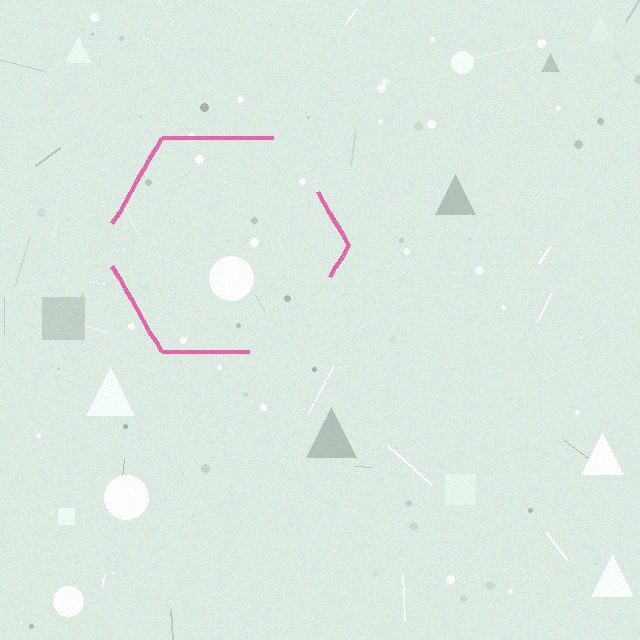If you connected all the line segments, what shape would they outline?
They would outline a hexagon.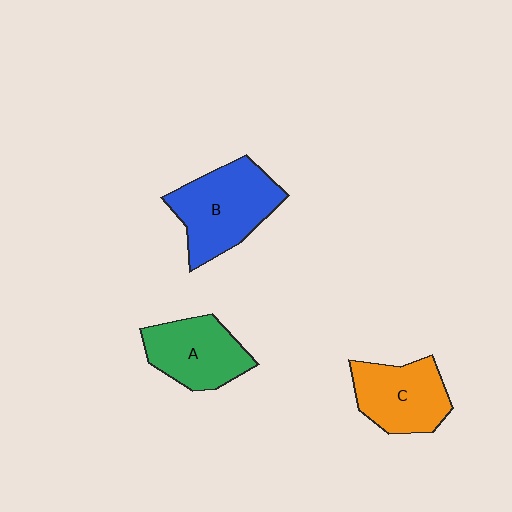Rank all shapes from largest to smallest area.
From largest to smallest: B (blue), A (green), C (orange).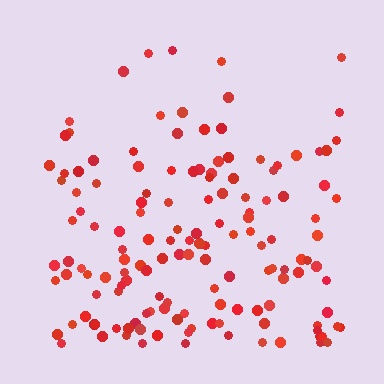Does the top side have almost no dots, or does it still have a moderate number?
Still a moderate number, just noticeably fewer than the bottom.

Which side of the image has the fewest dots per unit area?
The top.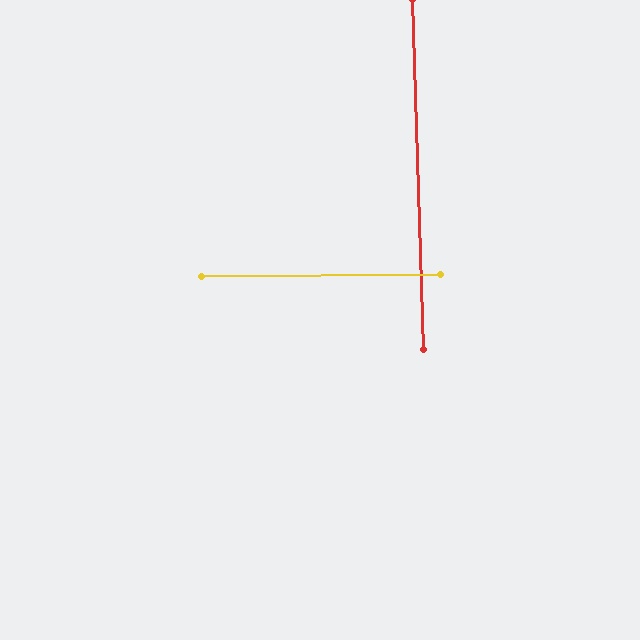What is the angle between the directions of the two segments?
Approximately 89 degrees.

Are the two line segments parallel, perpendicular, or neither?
Perpendicular — they meet at approximately 89°.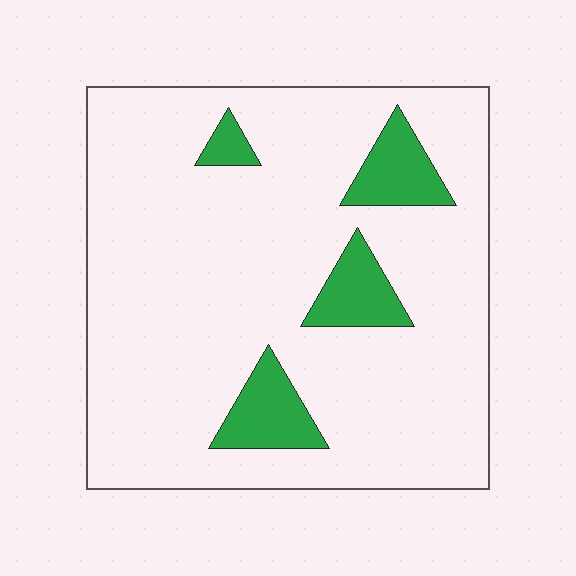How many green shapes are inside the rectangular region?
4.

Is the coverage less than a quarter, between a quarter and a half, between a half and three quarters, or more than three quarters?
Less than a quarter.